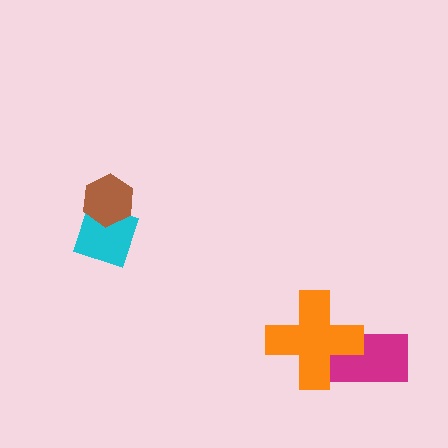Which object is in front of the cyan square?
The brown hexagon is in front of the cyan square.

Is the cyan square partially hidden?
Yes, it is partially covered by another shape.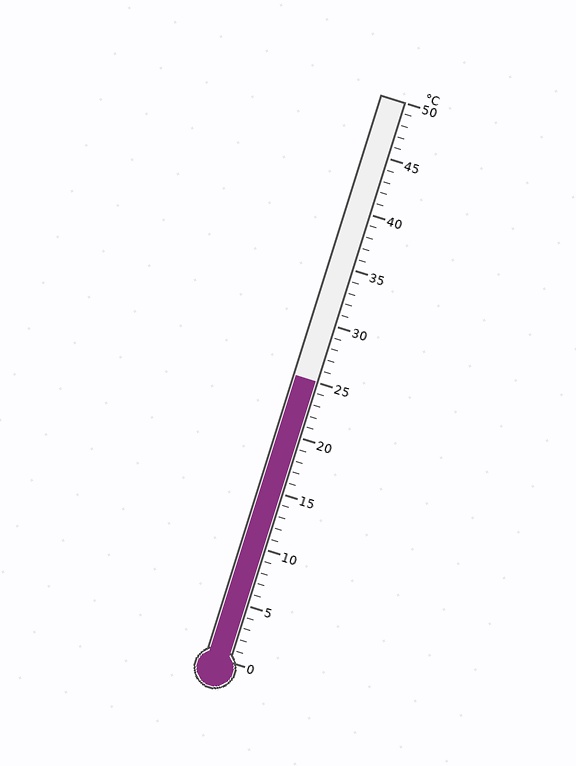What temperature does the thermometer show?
The thermometer shows approximately 25°C.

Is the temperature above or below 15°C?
The temperature is above 15°C.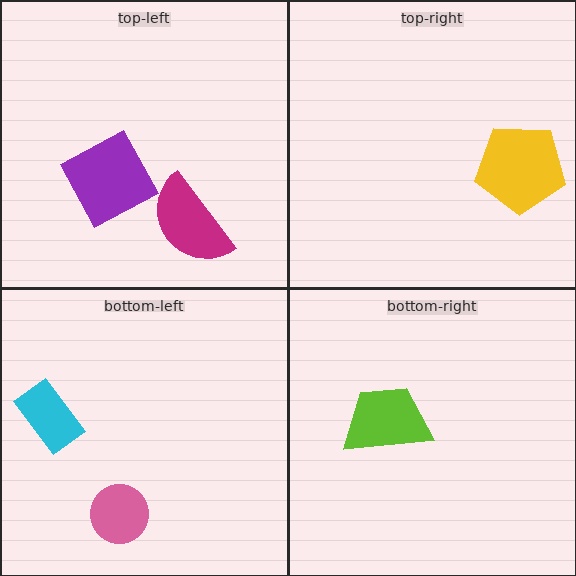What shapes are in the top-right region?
The yellow pentagon.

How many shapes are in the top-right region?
1.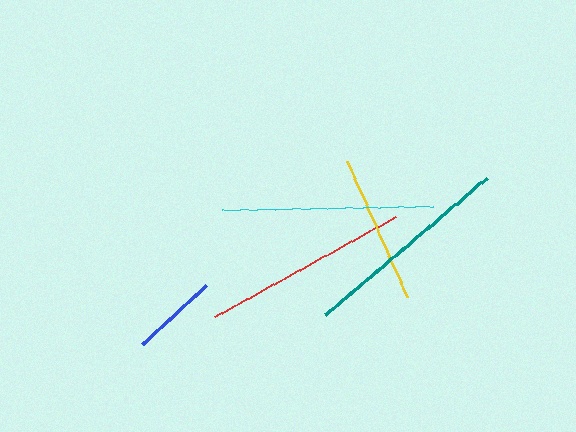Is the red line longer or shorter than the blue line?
The red line is longer than the blue line.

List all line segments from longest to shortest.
From longest to shortest: cyan, teal, red, yellow, blue.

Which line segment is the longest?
The cyan line is the longest at approximately 212 pixels.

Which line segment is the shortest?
The blue line is the shortest at approximately 88 pixels.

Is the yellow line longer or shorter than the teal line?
The teal line is longer than the yellow line.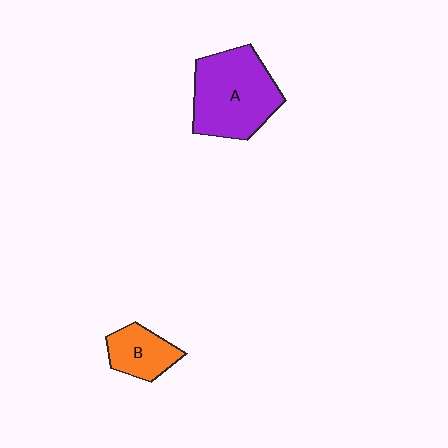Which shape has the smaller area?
Shape B (orange).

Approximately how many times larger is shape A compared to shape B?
Approximately 2.2 times.